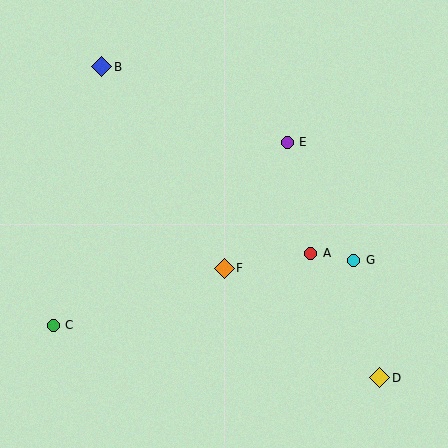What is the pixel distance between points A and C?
The distance between A and C is 267 pixels.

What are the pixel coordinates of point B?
Point B is at (102, 67).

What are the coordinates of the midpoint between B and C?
The midpoint between B and C is at (77, 196).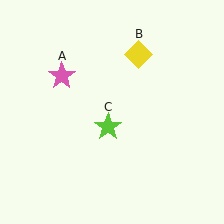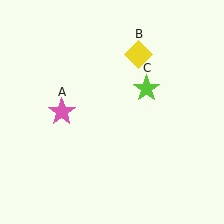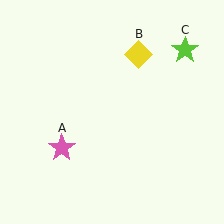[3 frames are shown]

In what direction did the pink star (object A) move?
The pink star (object A) moved down.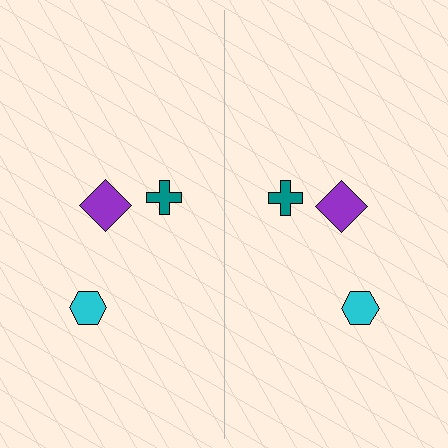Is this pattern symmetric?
Yes, this pattern has bilateral (reflection) symmetry.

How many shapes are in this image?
There are 6 shapes in this image.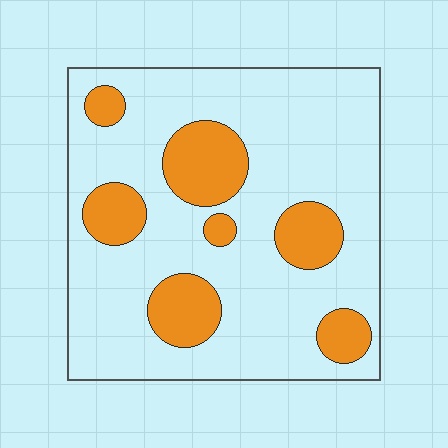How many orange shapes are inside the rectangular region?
7.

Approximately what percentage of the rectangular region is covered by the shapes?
Approximately 20%.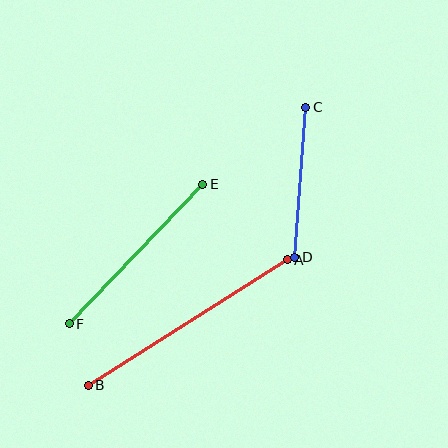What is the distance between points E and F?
The distance is approximately 193 pixels.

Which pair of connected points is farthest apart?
Points A and B are farthest apart.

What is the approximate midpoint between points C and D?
The midpoint is at approximately (300, 182) pixels.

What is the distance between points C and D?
The distance is approximately 150 pixels.